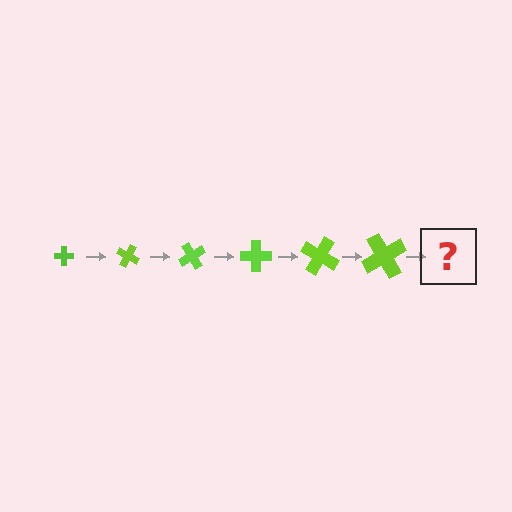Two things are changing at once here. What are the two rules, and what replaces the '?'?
The two rules are that the cross grows larger each step and it rotates 30 degrees each step. The '?' should be a cross, larger than the previous one and rotated 180 degrees from the start.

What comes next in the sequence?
The next element should be a cross, larger than the previous one and rotated 180 degrees from the start.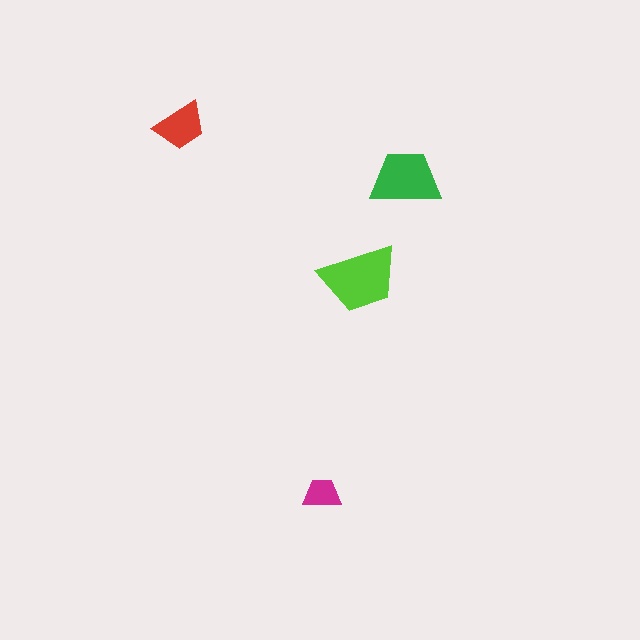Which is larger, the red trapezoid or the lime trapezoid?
The lime one.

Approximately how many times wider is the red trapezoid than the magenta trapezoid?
About 1.5 times wider.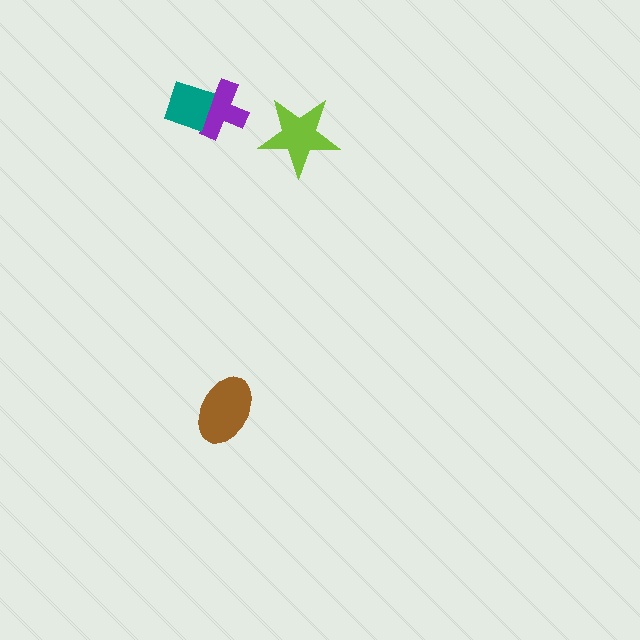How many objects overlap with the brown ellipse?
0 objects overlap with the brown ellipse.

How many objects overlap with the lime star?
0 objects overlap with the lime star.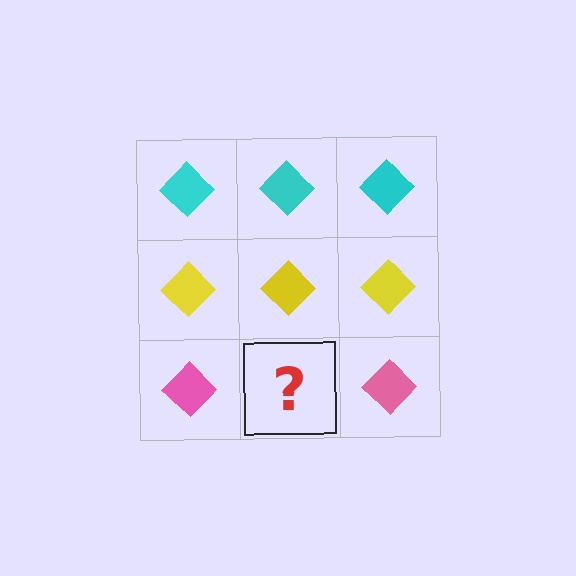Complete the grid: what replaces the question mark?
The question mark should be replaced with a pink diamond.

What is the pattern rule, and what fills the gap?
The rule is that each row has a consistent color. The gap should be filled with a pink diamond.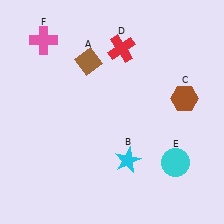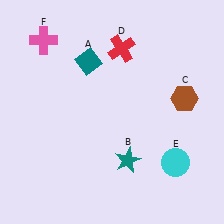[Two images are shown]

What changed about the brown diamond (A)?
In Image 1, A is brown. In Image 2, it changed to teal.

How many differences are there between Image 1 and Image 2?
There are 2 differences between the two images.